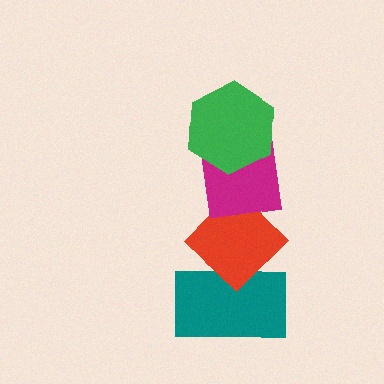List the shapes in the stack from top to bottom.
From top to bottom: the green hexagon, the magenta square, the red diamond, the teal rectangle.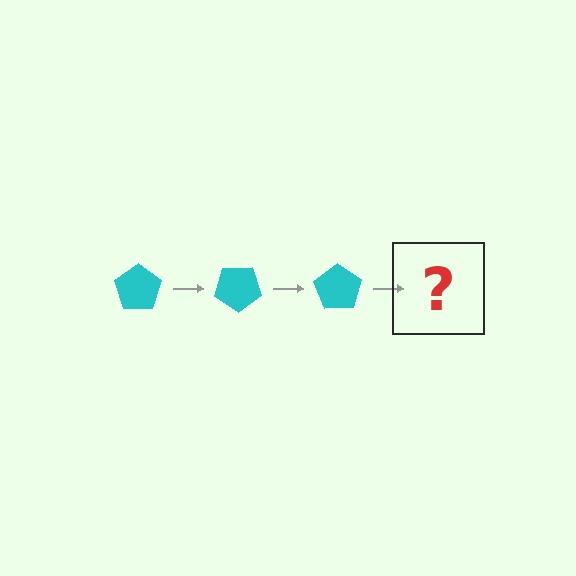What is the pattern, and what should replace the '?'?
The pattern is that the pentagon rotates 35 degrees each step. The '?' should be a cyan pentagon rotated 105 degrees.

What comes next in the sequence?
The next element should be a cyan pentagon rotated 105 degrees.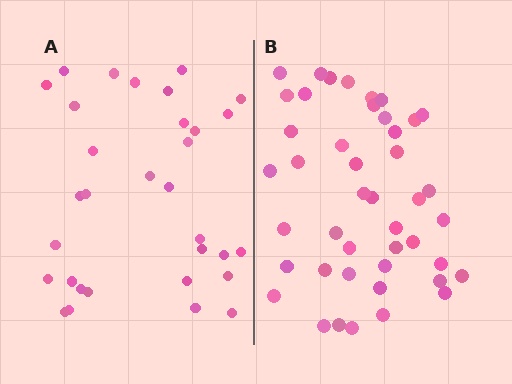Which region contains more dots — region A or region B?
Region B (the right region) has more dots.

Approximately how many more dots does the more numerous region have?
Region B has roughly 12 or so more dots than region A.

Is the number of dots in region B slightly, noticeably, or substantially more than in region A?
Region B has noticeably more, but not dramatically so. The ratio is roughly 1.4 to 1.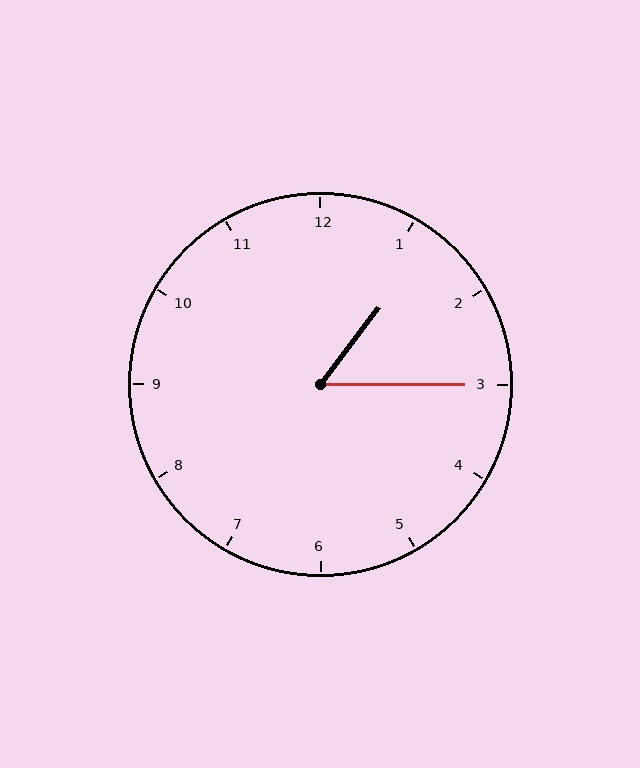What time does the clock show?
1:15.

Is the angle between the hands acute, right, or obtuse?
It is acute.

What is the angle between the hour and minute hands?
Approximately 52 degrees.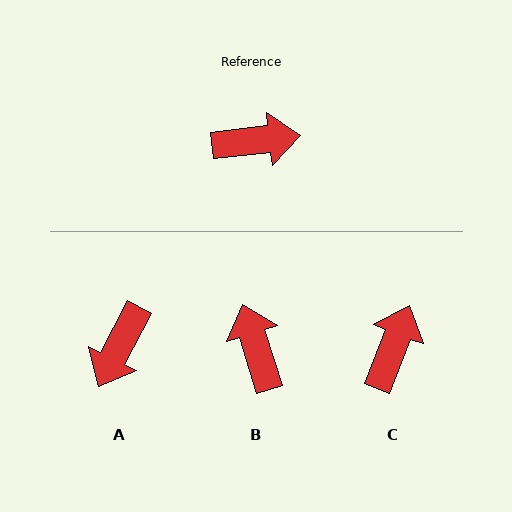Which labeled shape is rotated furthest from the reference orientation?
A, about 124 degrees away.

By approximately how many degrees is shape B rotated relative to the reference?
Approximately 101 degrees counter-clockwise.